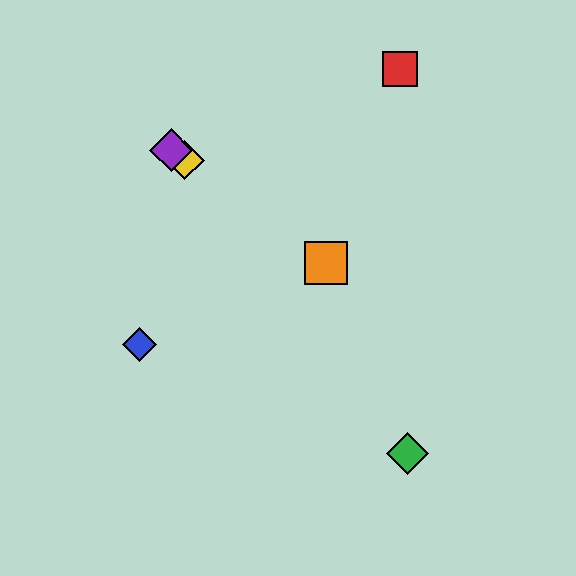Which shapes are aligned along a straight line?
The yellow diamond, the purple diamond, the orange square are aligned along a straight line.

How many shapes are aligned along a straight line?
3 shapes (the yellow diamond, the purple diamond, the orange square) are aligned along a straight line.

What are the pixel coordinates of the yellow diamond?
The yellow diamond is at (185, 160).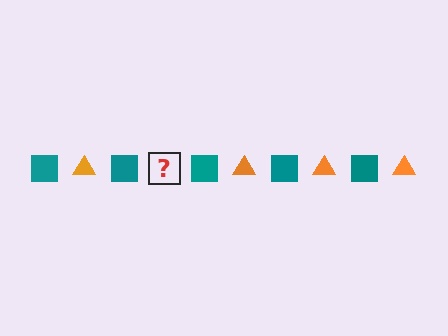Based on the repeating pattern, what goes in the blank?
The blank should be an orange triangle.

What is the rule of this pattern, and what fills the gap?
The rule is that the pattern alternates between teal square and orange triangle. The gap should be filled with an orange triangle.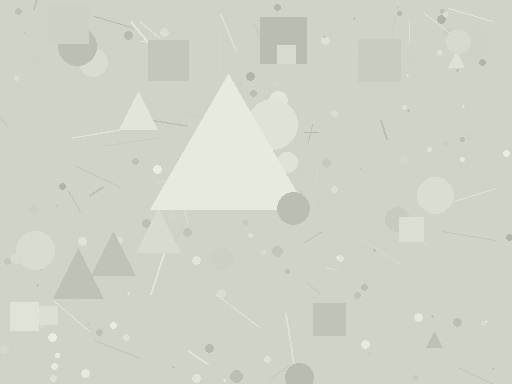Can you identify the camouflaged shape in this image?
The camouflaged shape is a triangle.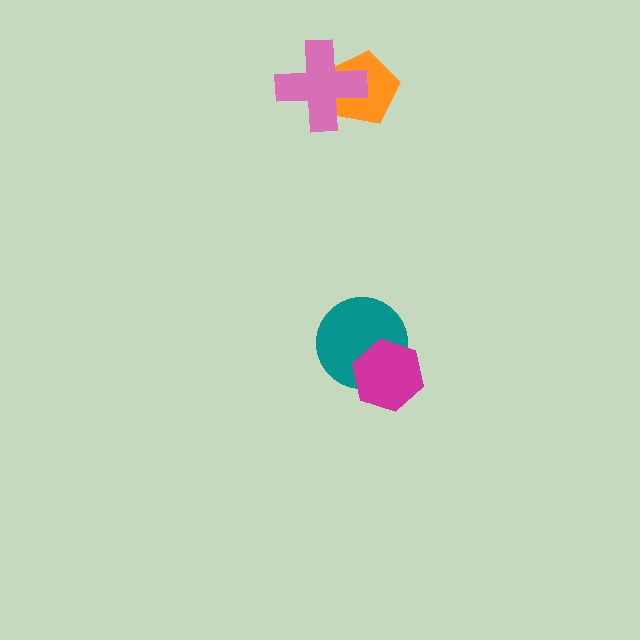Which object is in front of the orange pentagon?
The pink cross is in front of the orange pentagon.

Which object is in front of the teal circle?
The magenta hexagon is in front of the teal circle.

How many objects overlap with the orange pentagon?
1 object overlaps with the orange pentagon.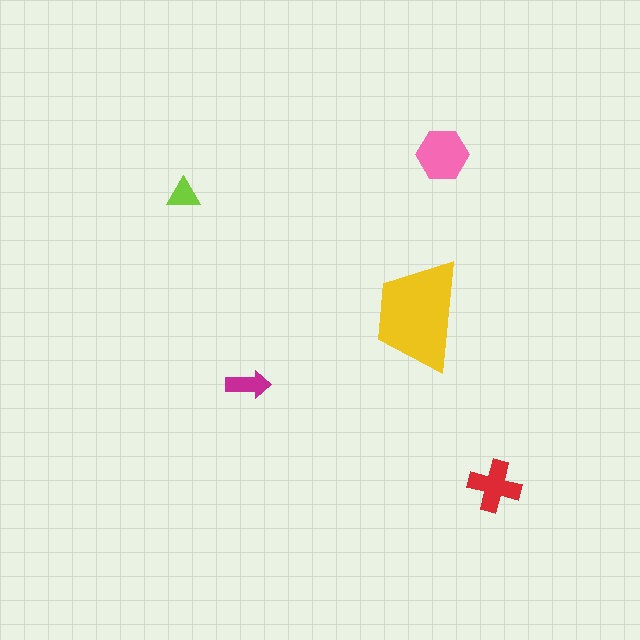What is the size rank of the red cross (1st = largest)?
3rd.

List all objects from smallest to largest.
The lime triangle, the magenta arrow, the red cross, the pink hexagon, the yellow trapezoid.